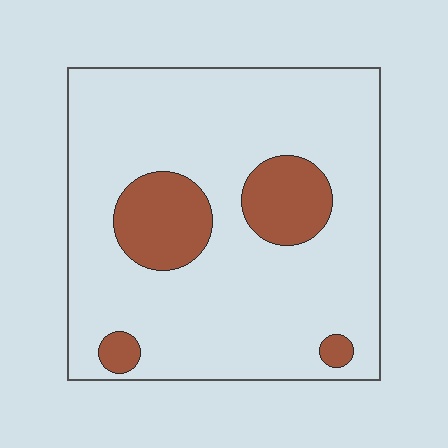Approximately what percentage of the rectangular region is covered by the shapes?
Approximately 15%.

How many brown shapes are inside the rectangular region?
4.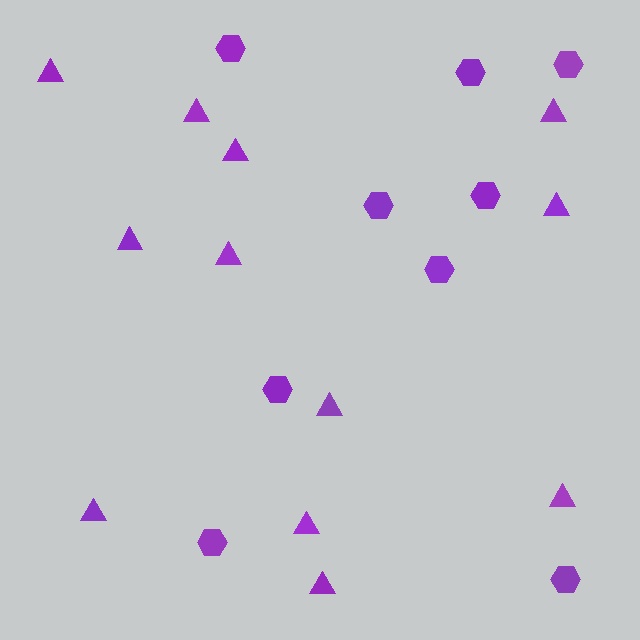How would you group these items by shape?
There are 2 groups: one group of hexagons (9) and one group of triangles (12).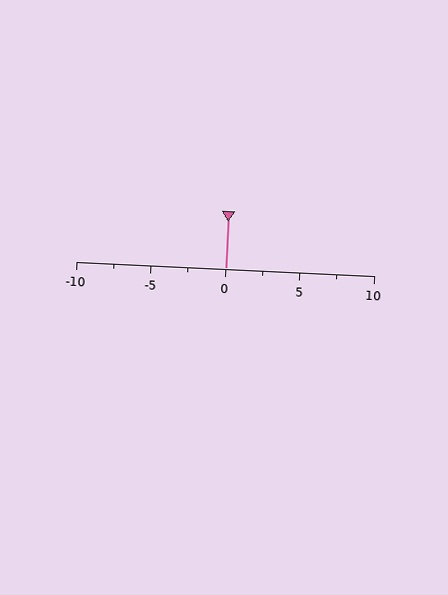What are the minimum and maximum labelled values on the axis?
The axis runs from -10 to 10.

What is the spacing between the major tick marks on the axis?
The major ticks are spaced 5 apart.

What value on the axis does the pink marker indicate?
The marker indicates approximately 0.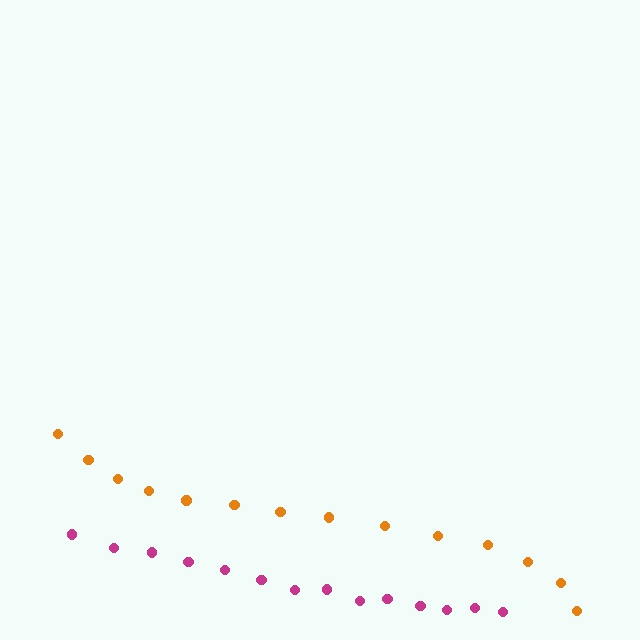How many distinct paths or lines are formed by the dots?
There are 2 distinct paths.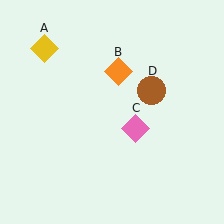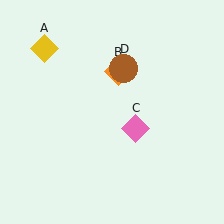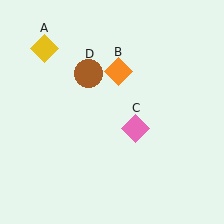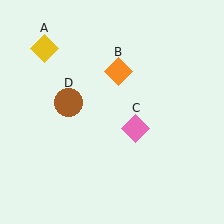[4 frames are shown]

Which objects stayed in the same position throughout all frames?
Yellow diamond (object A) and orange diamond (object B) and pink diamond (object C) remained stationary.